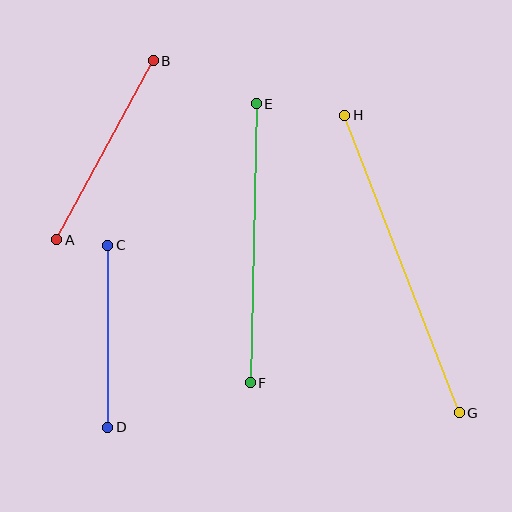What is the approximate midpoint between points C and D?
The midpoint is at approximately (108, 336) pixels.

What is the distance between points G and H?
The distance is approximately 319 pixels.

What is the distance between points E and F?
The distance is approximately 279 pixels.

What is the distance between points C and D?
The distance is approximately 182 pixels.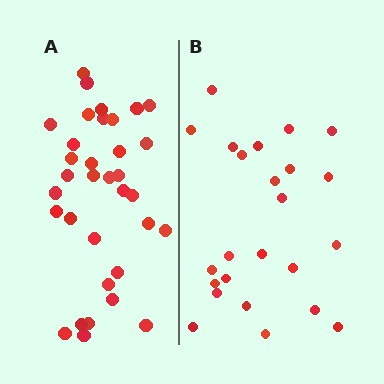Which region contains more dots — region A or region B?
Region A (the left region) has more dots.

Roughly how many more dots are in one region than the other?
Region A has roughly 10 or so more dots than region B.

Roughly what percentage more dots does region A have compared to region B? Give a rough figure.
About 40% more.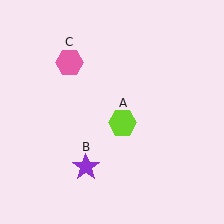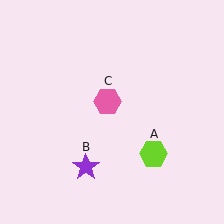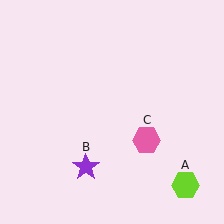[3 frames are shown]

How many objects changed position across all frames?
2 objects changed position: lime hexagon (object A), pink hexagon (object C).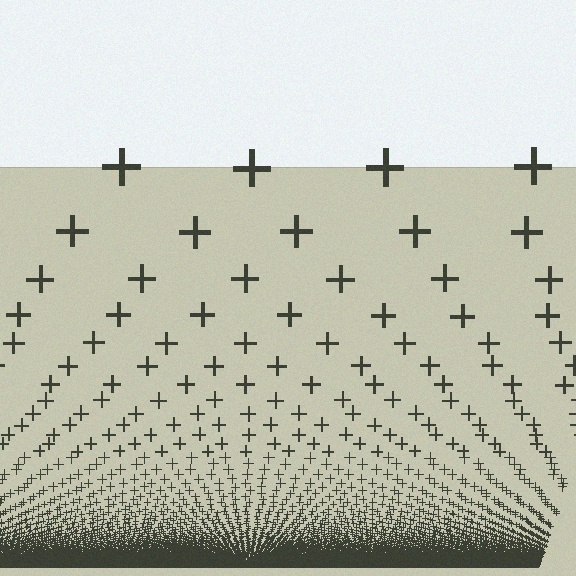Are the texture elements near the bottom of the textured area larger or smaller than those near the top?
Smaller. The gradient is inverted — elements near the bottom are smaller and denser.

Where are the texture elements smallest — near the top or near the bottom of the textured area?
Near the bottom.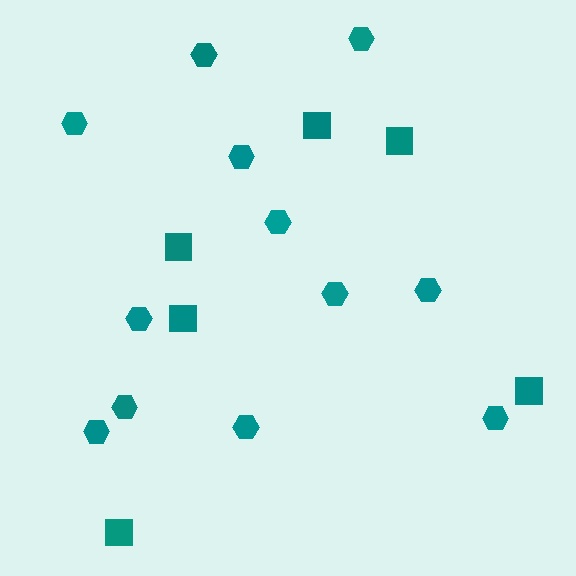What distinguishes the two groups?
There are 2 groups: one group of squares (6) and one group of hexagons (12).